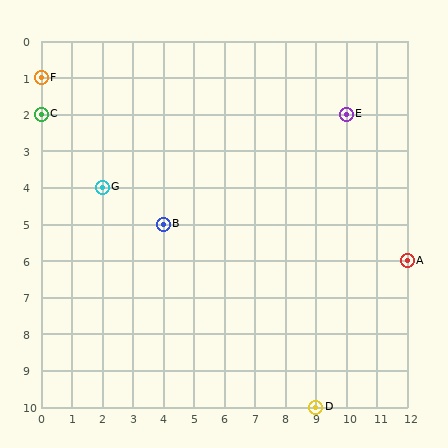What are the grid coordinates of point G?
Point G is at grid coordinates (2, 4).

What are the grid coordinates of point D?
Point D is at grid coordinates (9, 10).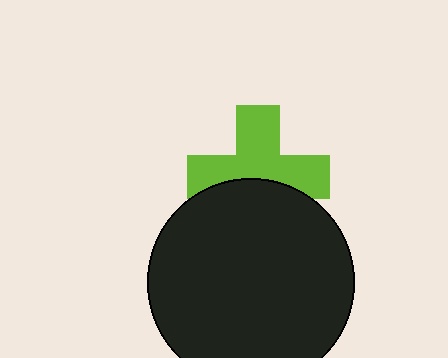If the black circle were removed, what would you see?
You would see the complete lime cross.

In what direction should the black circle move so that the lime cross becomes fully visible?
The black circle should move down. That is the shortest direction to clear the overlap and leave the lime cross fully visible.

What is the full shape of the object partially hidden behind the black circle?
The partially hidden object is a lime cross.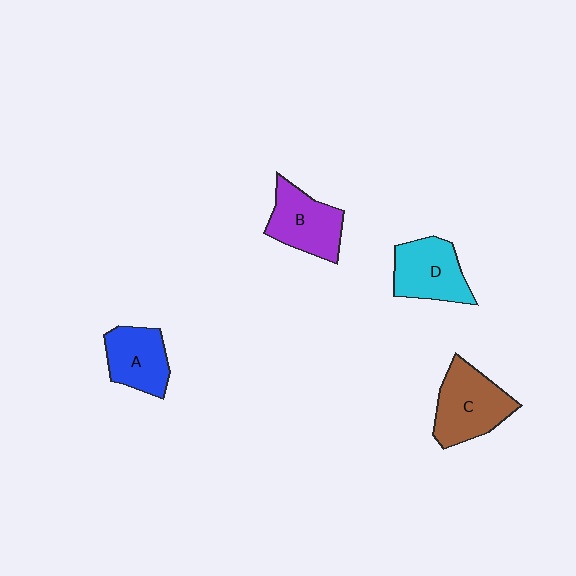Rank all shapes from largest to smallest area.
From largest to smallest: C (brown), D (cyan), B (purple), A (blue).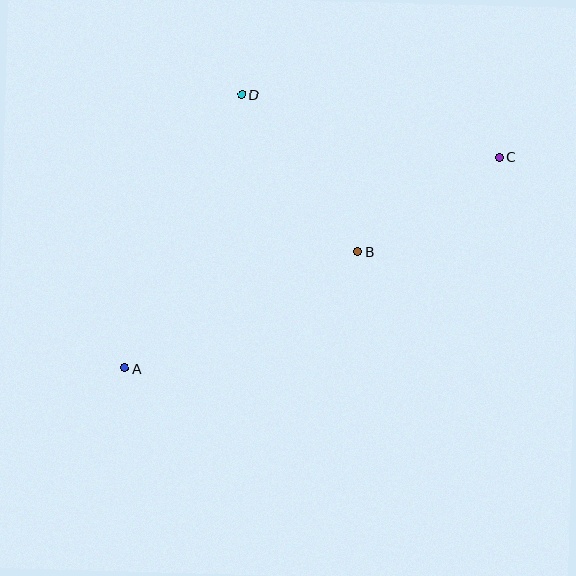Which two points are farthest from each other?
Points A and C are farthest from each other.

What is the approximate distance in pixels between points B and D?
The distance between B and D is approximately 195 pixels.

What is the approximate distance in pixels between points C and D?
The distance between C and D is approximately 265 pixels.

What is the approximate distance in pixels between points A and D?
The distance between A and D is approximately 298 pixels.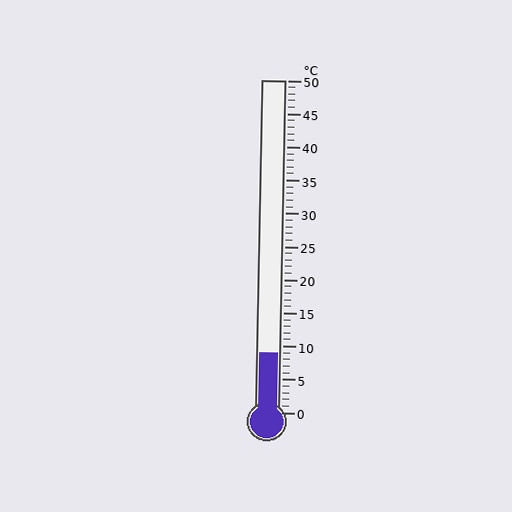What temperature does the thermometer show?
The thermometer shows approximately 9°C.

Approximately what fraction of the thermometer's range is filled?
The thermometer is filled to approximately 20% of its range.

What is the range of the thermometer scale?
The thermometer scale ranges from 0°C to 50°C.